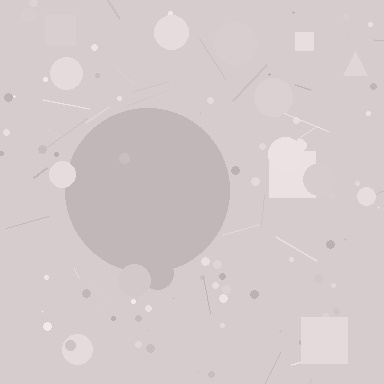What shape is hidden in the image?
A circle is hidden in the image.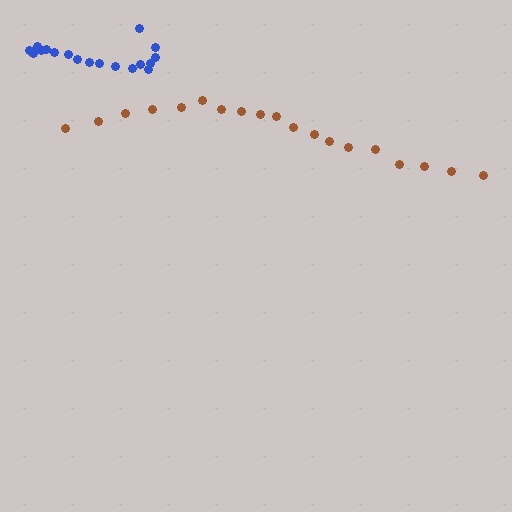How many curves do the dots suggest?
There are 2 distinct paths.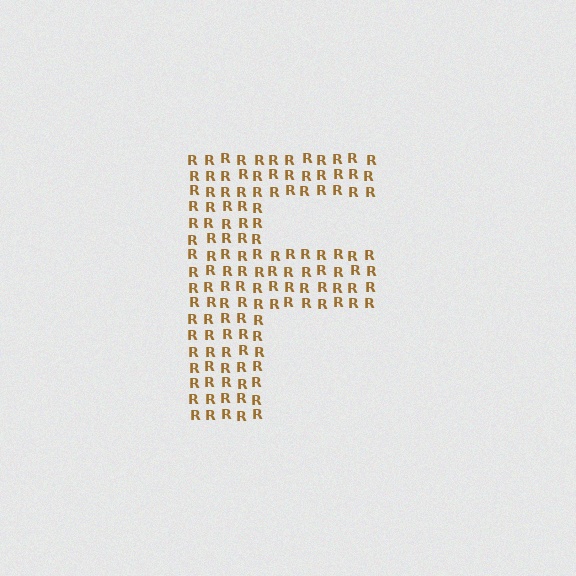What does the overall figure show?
The overall figure shows the letter F.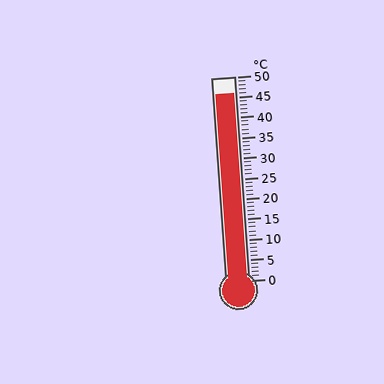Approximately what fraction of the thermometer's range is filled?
The thermometer is filled to approximately 90% of its range.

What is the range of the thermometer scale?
The thermometer scale ranges from 0°C to 50°C.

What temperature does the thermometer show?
The thermometer shows approximately 46°C.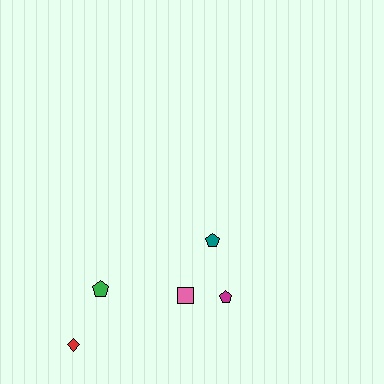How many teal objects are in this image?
There is 1 teal object.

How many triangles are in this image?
There are no triangles.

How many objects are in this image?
There are 5 objects.